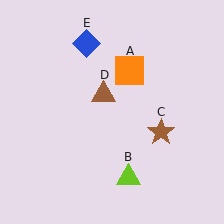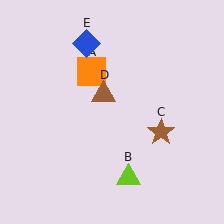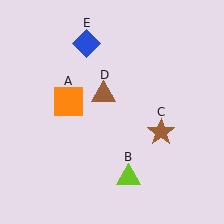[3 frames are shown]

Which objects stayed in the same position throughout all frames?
Lime triangle (object B) and brown star (object C) and brown triangle (object D) and blue diamond (object E) remained stationary.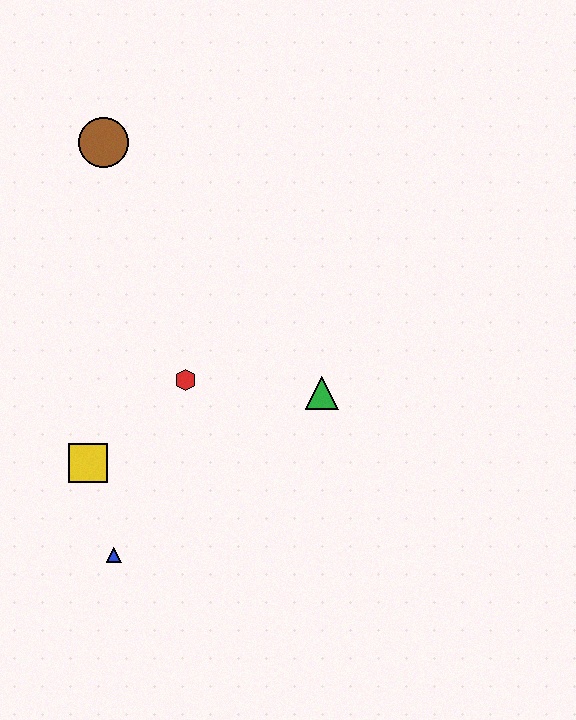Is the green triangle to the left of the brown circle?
No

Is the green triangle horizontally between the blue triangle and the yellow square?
No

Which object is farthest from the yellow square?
The brown circle is farthest from the yellow square.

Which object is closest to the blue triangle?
The yellow square is closest to the blue triangle.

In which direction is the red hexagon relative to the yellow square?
The red hexagon is to the right of the yellow square.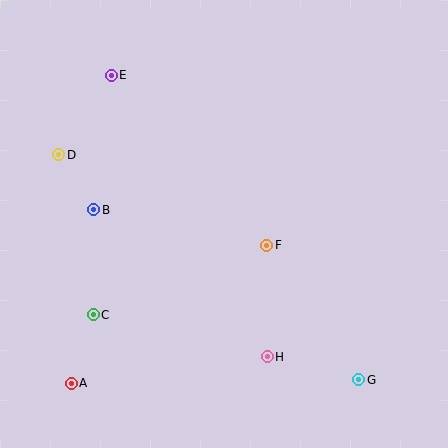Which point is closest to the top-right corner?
Point F is closest to the top-right corner.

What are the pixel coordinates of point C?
Point C is at (93, 315).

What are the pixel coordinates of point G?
Point G is at (359, 380).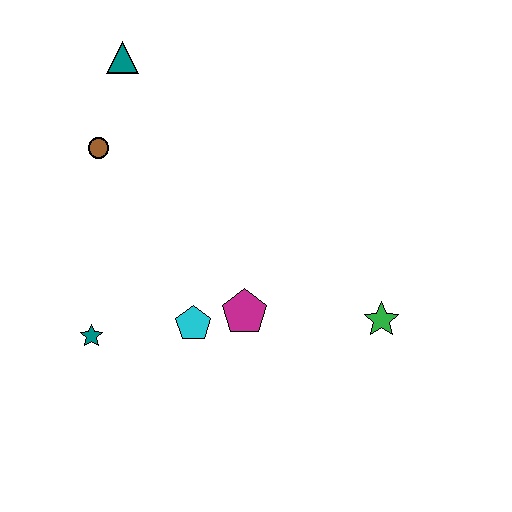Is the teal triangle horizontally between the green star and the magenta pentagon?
No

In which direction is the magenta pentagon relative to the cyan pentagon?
The magenta pentagon is to the right of the cyan pentagon.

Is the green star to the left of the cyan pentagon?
No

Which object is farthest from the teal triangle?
The green star is farthest from the teal triangle.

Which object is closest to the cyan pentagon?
The magenta pentagon is closest to the cyan pentagon.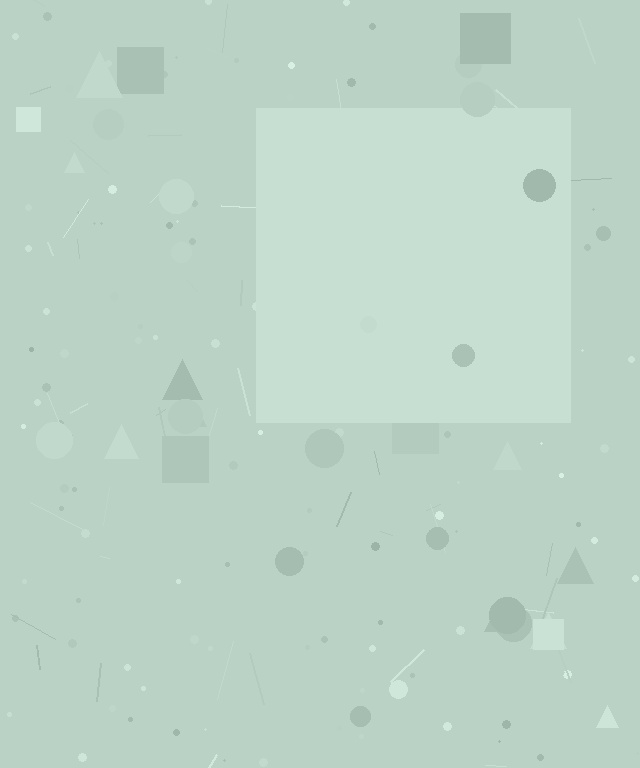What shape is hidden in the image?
A square is hidden in the image.